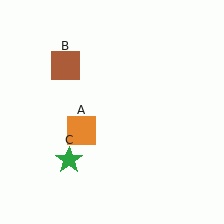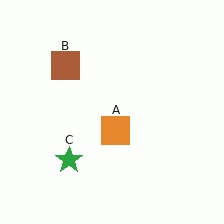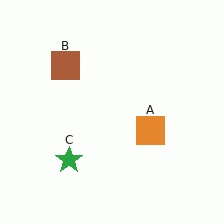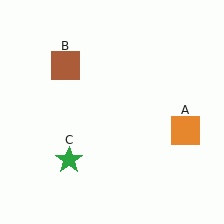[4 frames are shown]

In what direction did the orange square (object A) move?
The orange square (object A) moved right.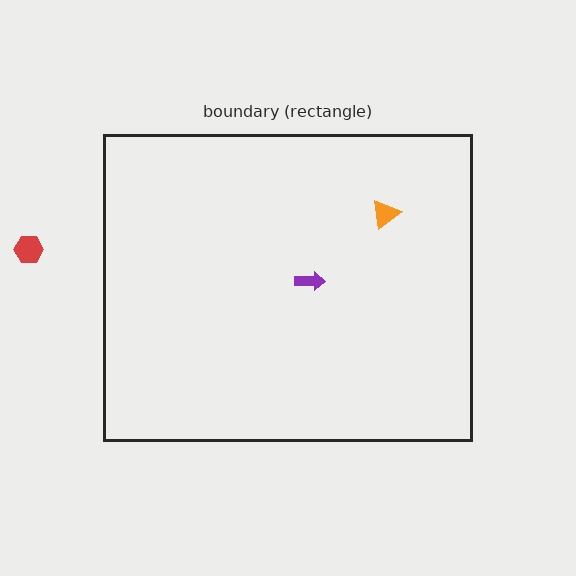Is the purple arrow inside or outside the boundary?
Inside.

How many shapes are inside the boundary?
2 inside, 1 outside.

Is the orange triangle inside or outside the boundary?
Inside.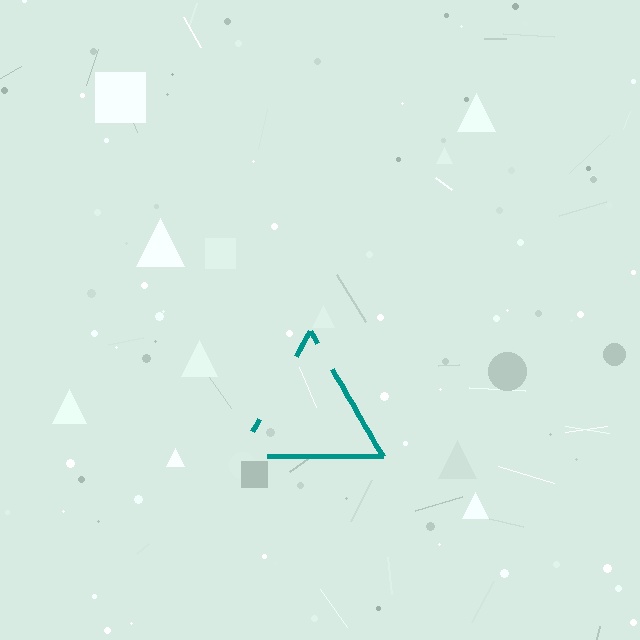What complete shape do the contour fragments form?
The contour fragments form a triangle.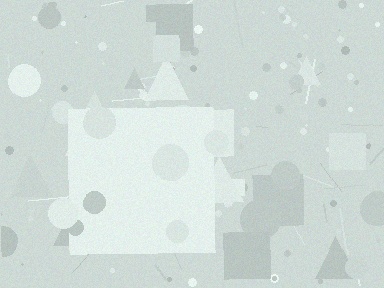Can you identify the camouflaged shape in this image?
The camouflaged shape is a square.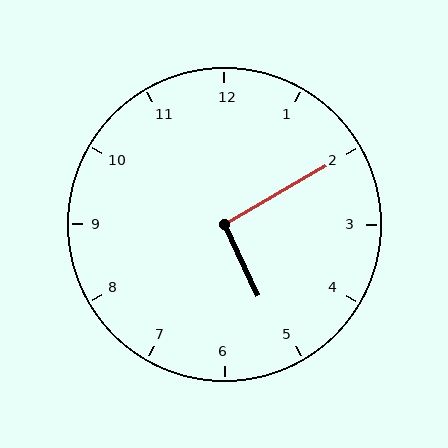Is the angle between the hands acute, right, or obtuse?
It is right.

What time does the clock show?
5:10.